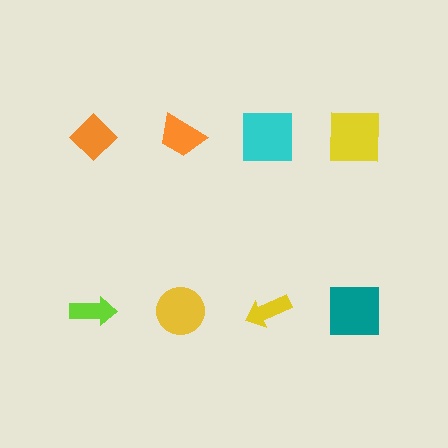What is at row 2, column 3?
A yellow arrow.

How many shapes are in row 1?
4 shapes.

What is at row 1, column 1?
An orange diamond.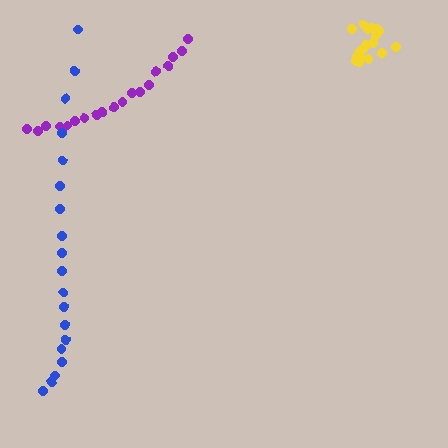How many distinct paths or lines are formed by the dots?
There are 3 distinct paths.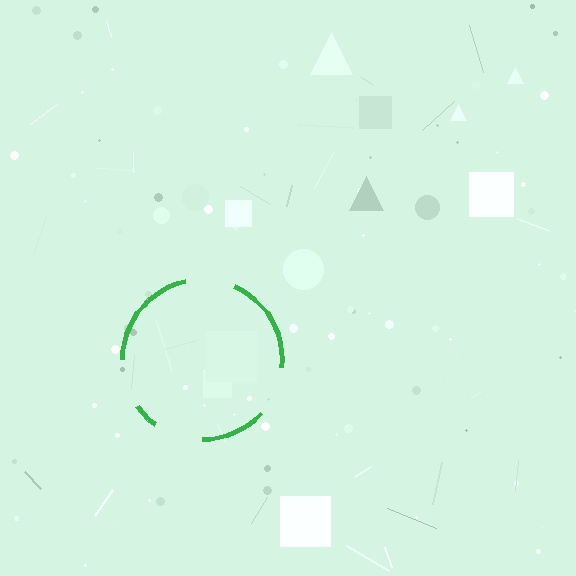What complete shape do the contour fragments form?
The contour fragments form a circle.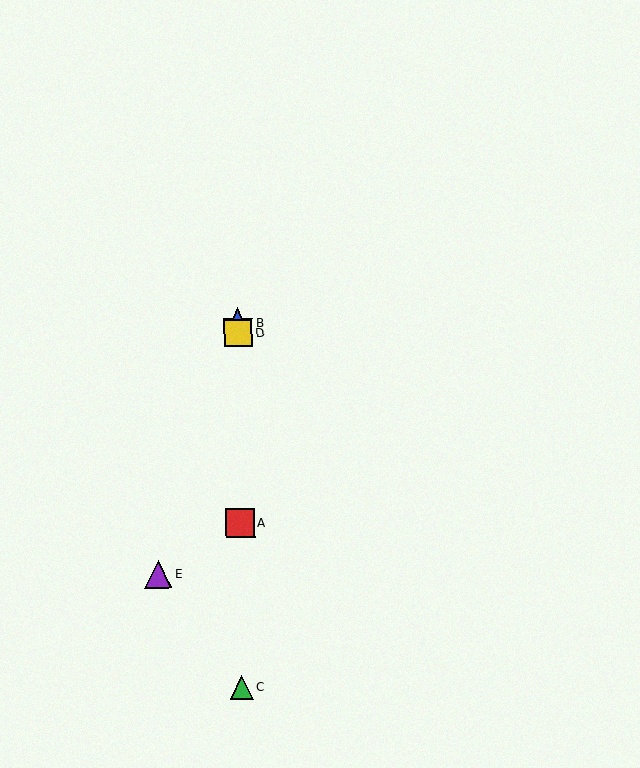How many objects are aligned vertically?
4 objects (A, B, C, D) are aligned vertically.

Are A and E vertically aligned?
No, A is at x≈240 and E is at x≈158.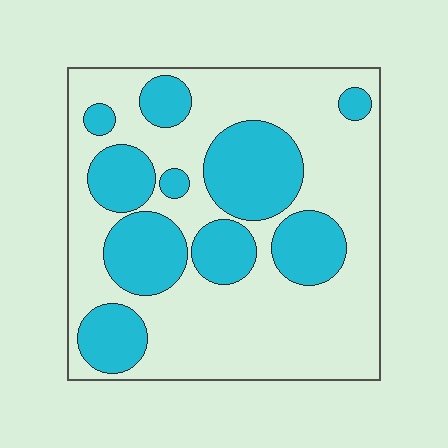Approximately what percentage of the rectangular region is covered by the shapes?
Approximately 35%.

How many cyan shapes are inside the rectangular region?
10.